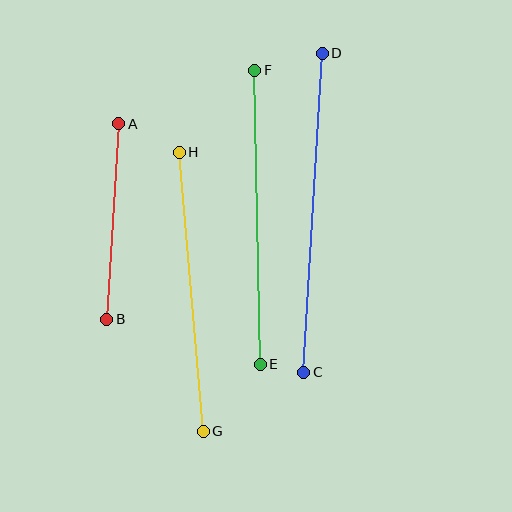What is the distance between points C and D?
The distance is approximately 320 pixels.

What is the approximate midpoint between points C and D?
The midpoint is at approximately (313, 213) pixels.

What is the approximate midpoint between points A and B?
The midpoint is at approximately (113, 222) pixels.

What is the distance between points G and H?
The distance is approximately 280 pixels.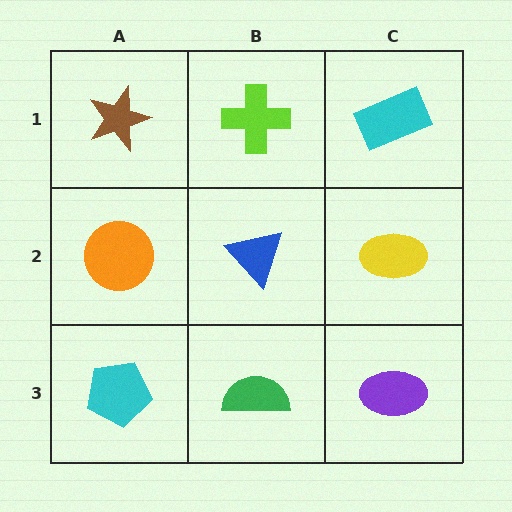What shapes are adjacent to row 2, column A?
A brown star (row 1, column A), a cyan pentagon (row 3, column A), a blue triangle (row 2, column B).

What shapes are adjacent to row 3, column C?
A yellow ellipse (row 2, column C), a green semicircle (row 3, column B).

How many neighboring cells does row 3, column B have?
3.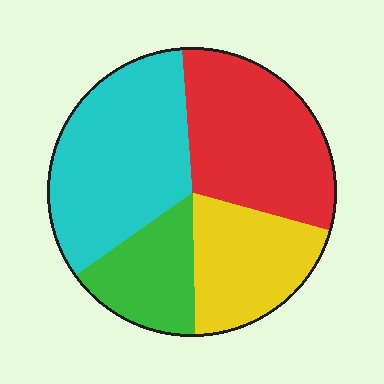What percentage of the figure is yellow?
Yellow takes up about one fifth (1/5) of the figure.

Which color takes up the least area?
Green, at roughly 15%.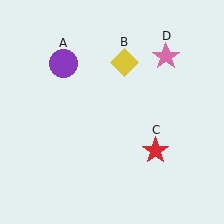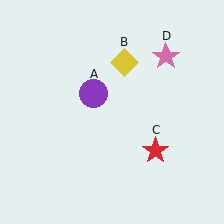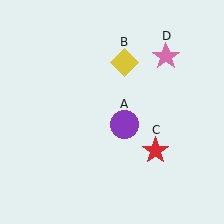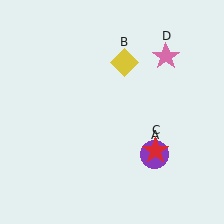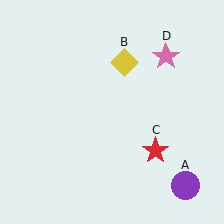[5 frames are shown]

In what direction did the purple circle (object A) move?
The purple circle (object A) moved down and to the right.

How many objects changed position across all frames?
1 object changed position: purple circle (object A).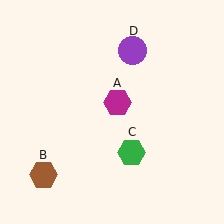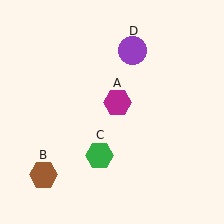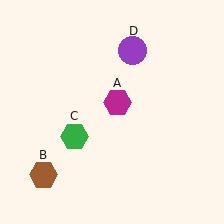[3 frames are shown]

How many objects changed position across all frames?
1 object changed position: green hexagon (object C).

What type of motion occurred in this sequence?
The green hexagon (object C) rotated clockwise around the center of the scene.